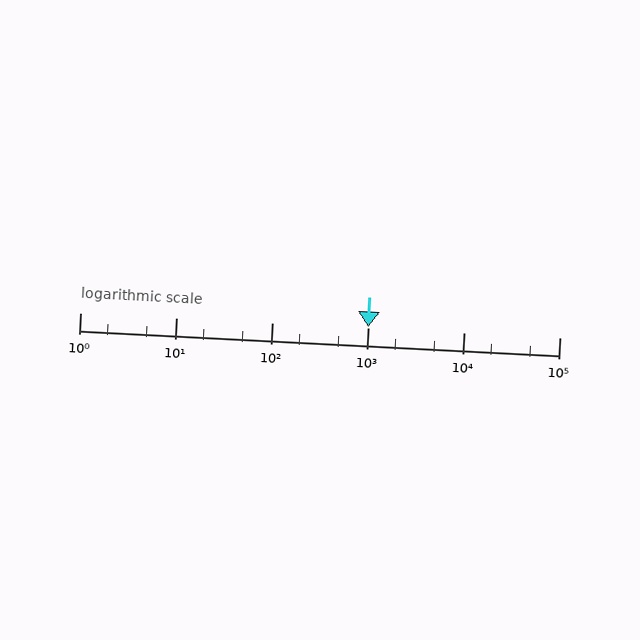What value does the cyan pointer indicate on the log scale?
The pointer indicates approximately 1000.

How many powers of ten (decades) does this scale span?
The scale spans 5 decades, from 1 to 100000.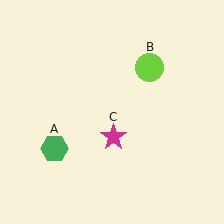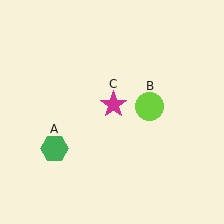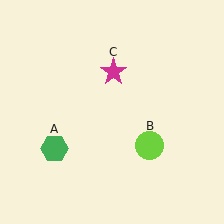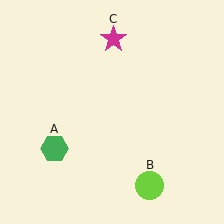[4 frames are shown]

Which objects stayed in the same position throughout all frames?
Green hexagon (object A) remained stationary.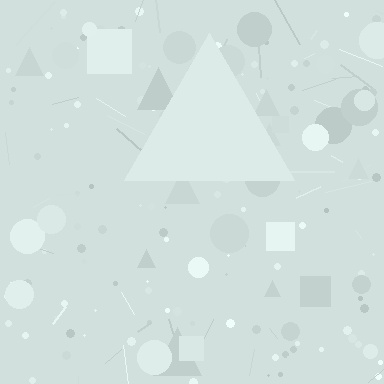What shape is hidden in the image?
A triangle is hidden in the image.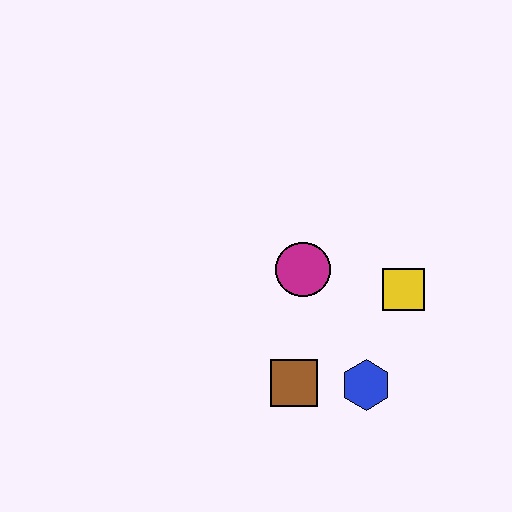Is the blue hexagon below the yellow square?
Yes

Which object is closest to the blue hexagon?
The brown square is closest to the blue hexagon.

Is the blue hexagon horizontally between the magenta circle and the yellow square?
Yes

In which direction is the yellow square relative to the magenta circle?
The yellow square is to the right of the magenta circle.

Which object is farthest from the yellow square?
The brown square is farthest from the yellow square.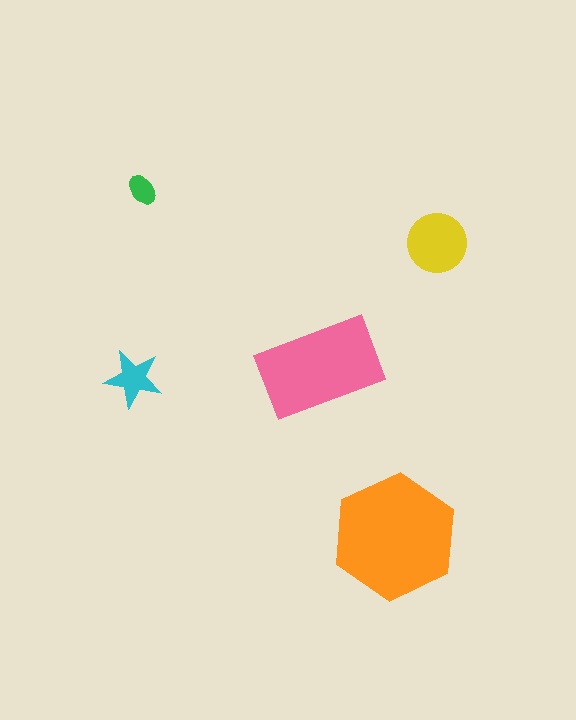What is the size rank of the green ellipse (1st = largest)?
5th.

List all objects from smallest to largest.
The green ellipse, the cyan star, the yellow circle, the pink rectangle, the orange hexagon.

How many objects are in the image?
There are 5 objects in the image.